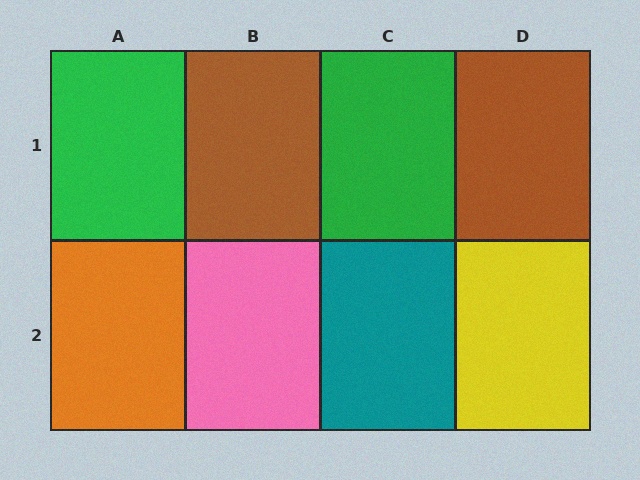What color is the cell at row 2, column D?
Yellow.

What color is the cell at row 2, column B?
Pink.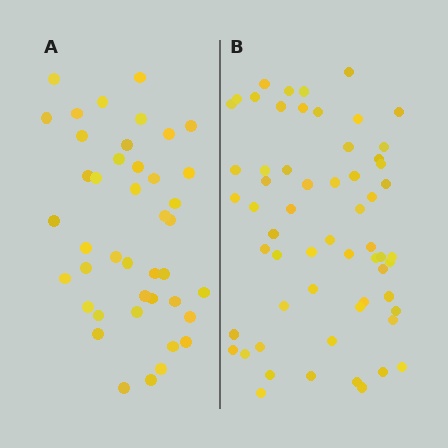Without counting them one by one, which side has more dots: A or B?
Region B (the right region) has more dots.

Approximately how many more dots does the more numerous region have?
Region B has approximately 20 more dots than region A.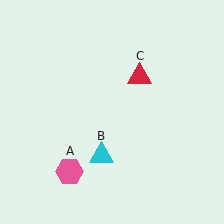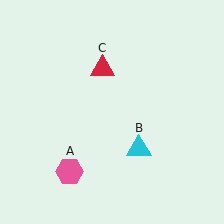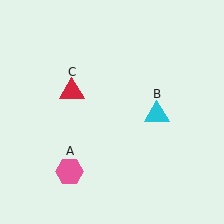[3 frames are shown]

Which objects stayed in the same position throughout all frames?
Pink hexagon (object A) remained stationary.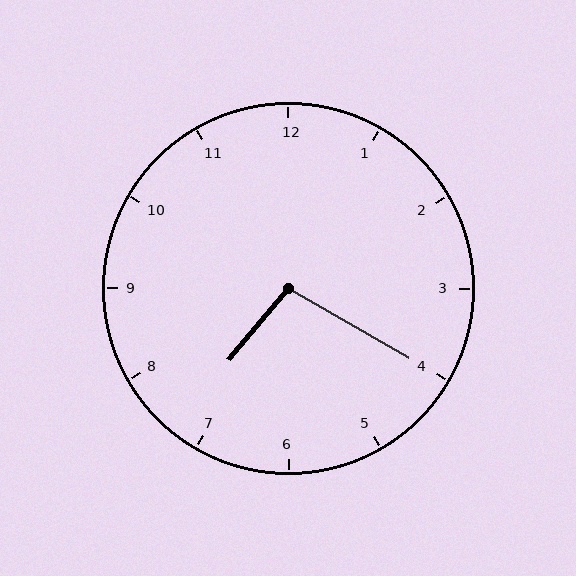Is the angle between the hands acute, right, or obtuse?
It is obtuse.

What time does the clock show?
7:20.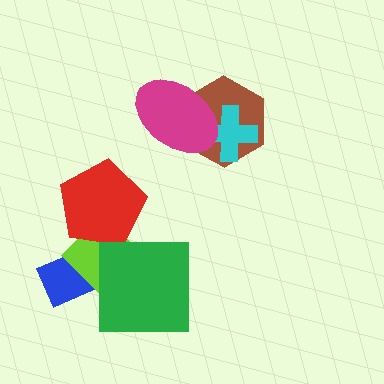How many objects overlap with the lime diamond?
3 objects overlap with the lime diamond.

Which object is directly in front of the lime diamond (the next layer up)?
The red pentagon is directly in front of the lime diamond.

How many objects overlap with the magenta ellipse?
2 objects overlap with the magenta ellipse.